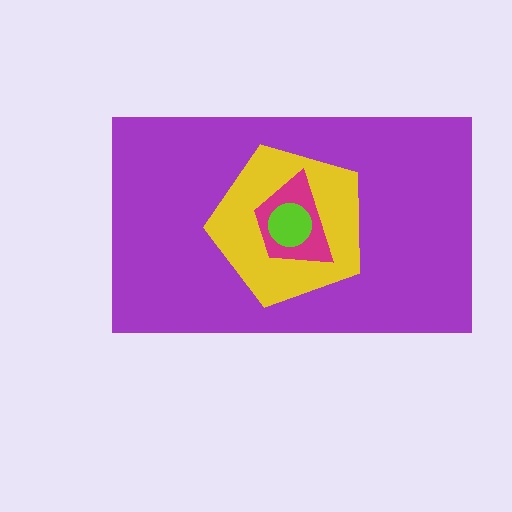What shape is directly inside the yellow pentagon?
The magenta trapezoid.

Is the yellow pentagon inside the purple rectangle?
Yes.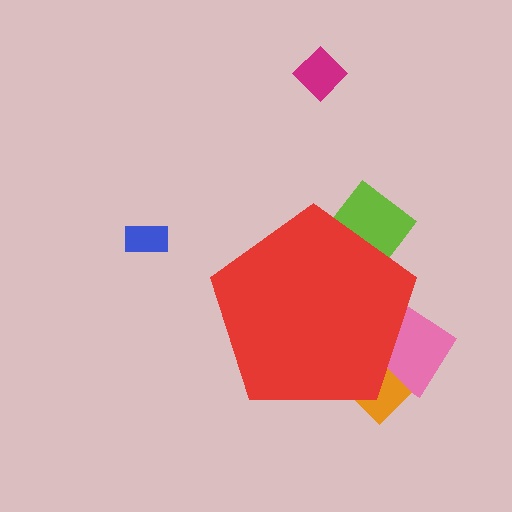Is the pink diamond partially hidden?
Yes, the pink diamond is partially hidden behind the red pentagon.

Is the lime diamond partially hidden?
Yes, the lime diamond is partially hidden behind the red pentagon.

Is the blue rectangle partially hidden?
No, the blue rectangle is fully visible.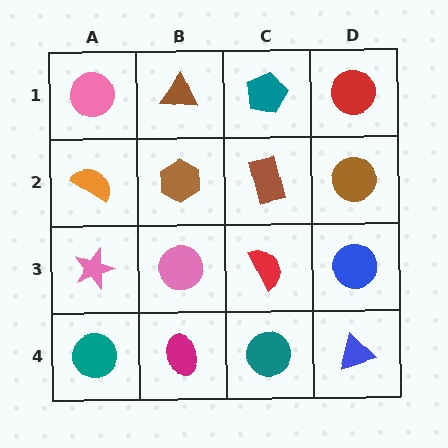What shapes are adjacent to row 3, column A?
An orange semicircle (row 2, column A), a teal circle (row 4, column A), a pink circle (row 3, column B).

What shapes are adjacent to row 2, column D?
A red circle (row 1, column D), a blue circle (row 3, column D), a brown rectangle (row 2, column C).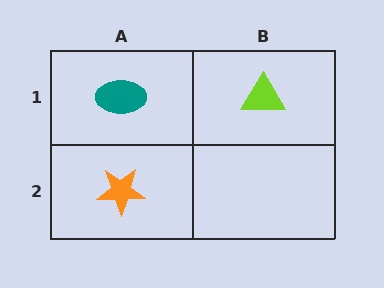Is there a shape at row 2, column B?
No, that cell is empty.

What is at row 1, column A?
A teal ellipse.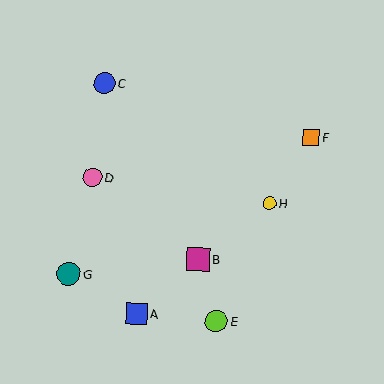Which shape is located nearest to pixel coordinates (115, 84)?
The blue circle (labeled C) at (104, 83) is nearest to that location.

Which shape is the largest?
The magenta square (labeled B) is the largest.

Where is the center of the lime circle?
The center of the lime circle is at (216, 321).